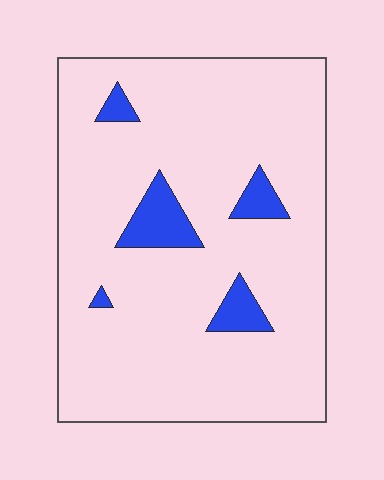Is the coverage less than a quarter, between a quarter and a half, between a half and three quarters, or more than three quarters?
Less than a quarter.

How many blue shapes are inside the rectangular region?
5.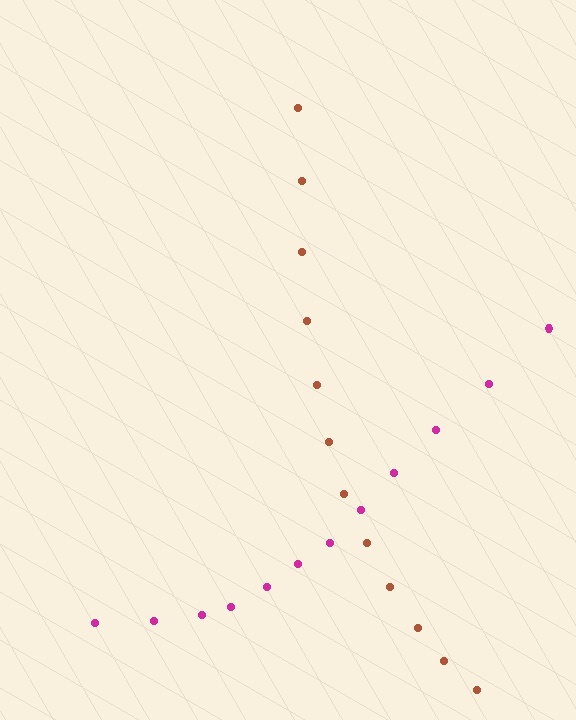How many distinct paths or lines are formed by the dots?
There are 2 distinct paths.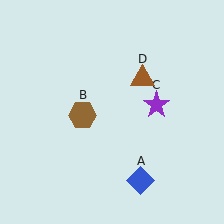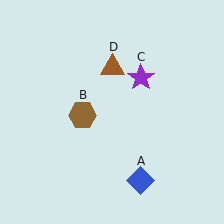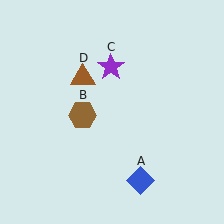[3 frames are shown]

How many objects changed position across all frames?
2 objects changed position: purple star (object C), brown triangle (object D).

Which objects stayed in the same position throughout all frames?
Blue diamond (object A) and brown hexagon (object B) remained stationary.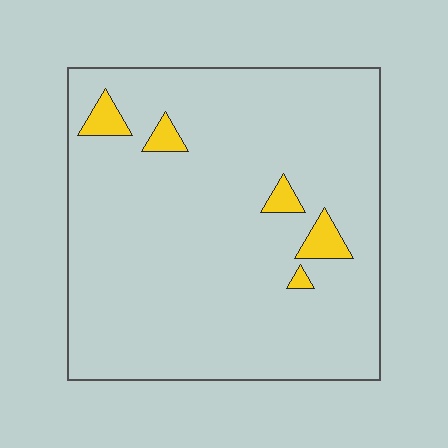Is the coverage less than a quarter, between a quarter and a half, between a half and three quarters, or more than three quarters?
Less than a quarter.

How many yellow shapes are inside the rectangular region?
5.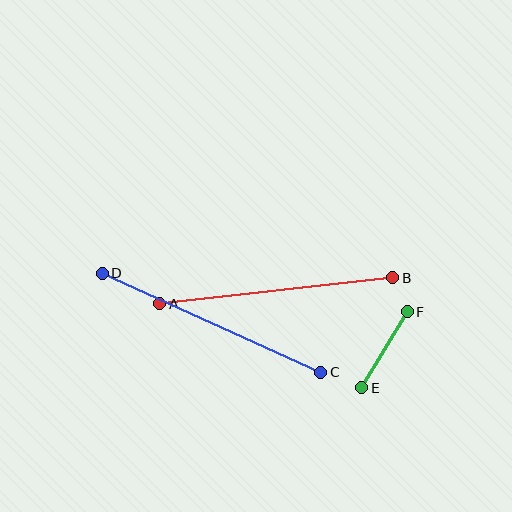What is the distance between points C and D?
The distance is approximately 240 pixels.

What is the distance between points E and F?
The distance is approximately 89 pixels.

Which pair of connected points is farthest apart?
Points C and D are farthest apart.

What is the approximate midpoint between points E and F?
The midpoint is at approximately (384, 350) pixels.